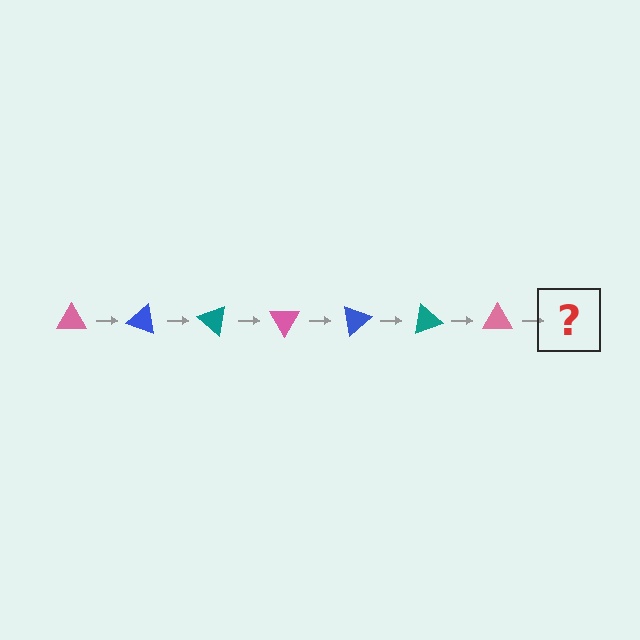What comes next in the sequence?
The next element should be a blue triangle, rotated 140 degrees from the start.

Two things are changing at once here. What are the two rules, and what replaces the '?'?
The two rules are that it rotates 20 degrees each step and the color cycles through pink, blue, and teal. The '?' should be a blue triangle, rotated 140 degrees from the start.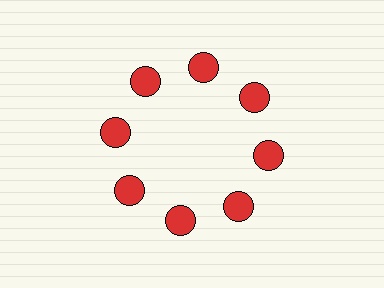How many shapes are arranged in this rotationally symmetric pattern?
There are 8 shapes, arranged in 8 groups of 1.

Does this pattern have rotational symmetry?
Yes, this pattern has 8-fold rotational symmetry. It looks the same after rotating 45 degrees around the center.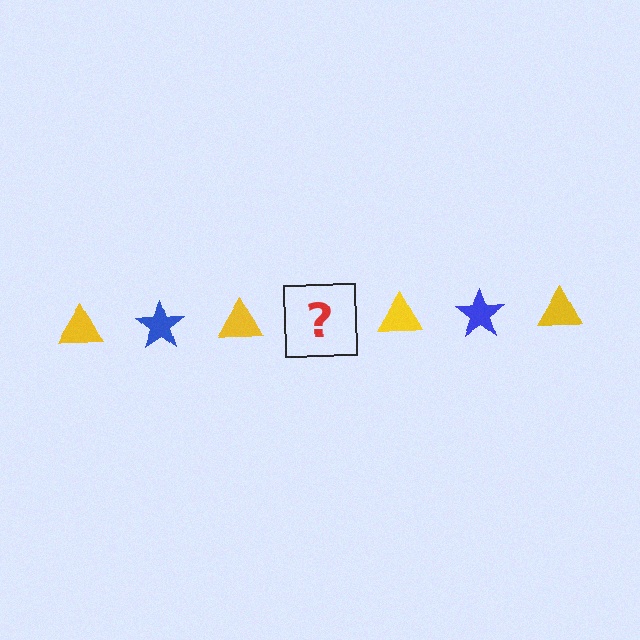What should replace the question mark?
The question mark should be replaced with a blue star.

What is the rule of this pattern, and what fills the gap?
The rule is that the pattern alternates between yellow triangle and blue star. The gap should be filled with a blue star.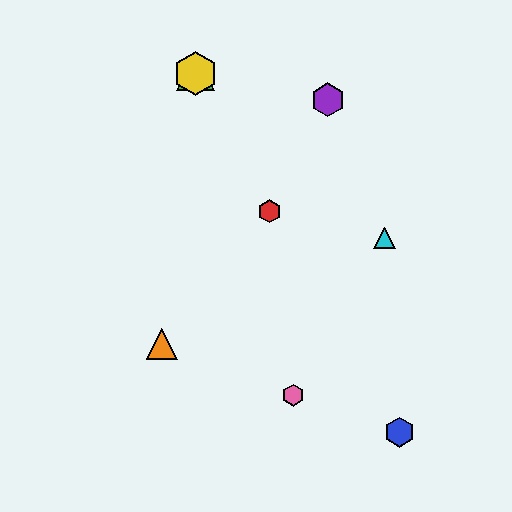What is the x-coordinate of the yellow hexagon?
The yellow hexagon is at x≈196.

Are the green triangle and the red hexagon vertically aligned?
No, the green triangle is at x≈196 and the red hexagon is at x≈269.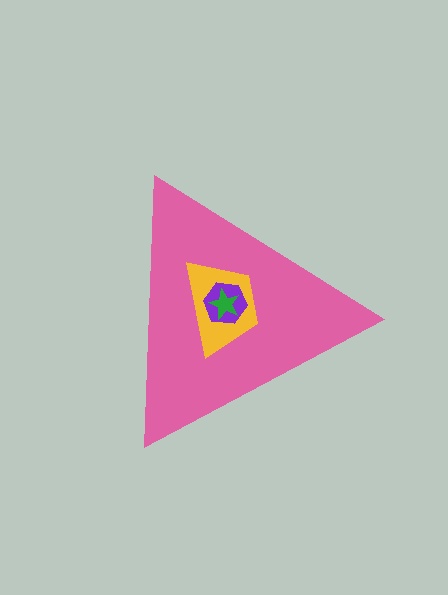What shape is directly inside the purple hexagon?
The green star.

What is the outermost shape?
The pink triangle.